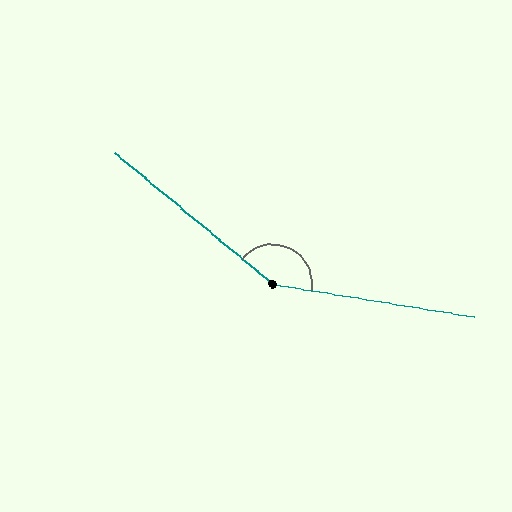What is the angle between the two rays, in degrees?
Approximately 149 degrees.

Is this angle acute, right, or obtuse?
It is obtuse.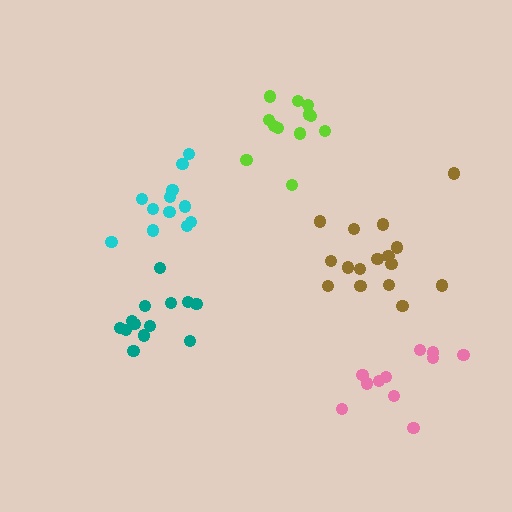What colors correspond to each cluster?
The clusters are colored: pink, teal, lime, cyan, brown.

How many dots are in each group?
Group 1: 11 dots, Group 2: 13 dots, Group 3: 12 dots, Group 4: 12 dots, Group 5: 16 dots (64 total).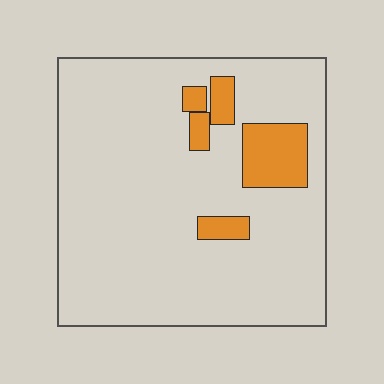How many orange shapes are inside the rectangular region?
5.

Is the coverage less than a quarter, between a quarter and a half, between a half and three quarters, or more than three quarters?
Less than a quarter.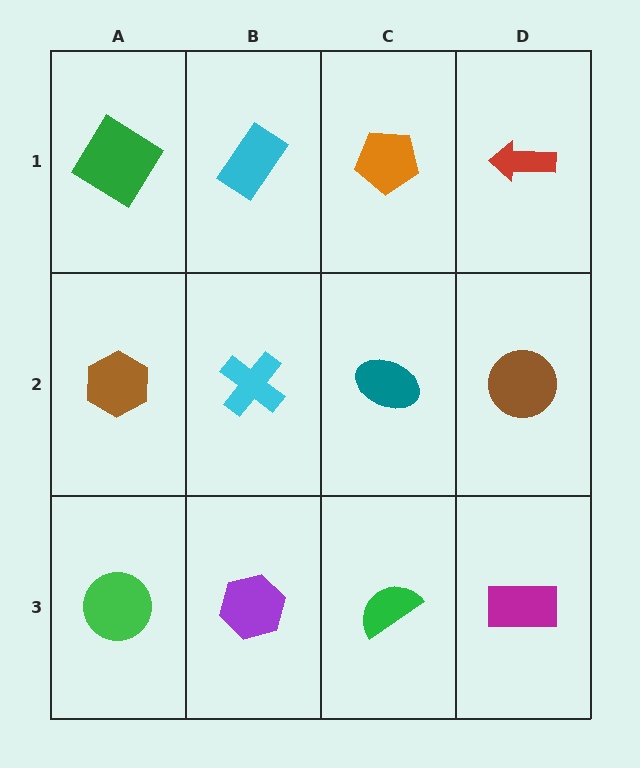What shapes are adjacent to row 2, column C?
An orange pentagon (row 1, column C), a green semicircle (row 3, column C), a cyan cross (row 2, column B), a brown circle (row 2, column D).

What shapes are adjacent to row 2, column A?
A green diamond (row 1, column A), a green circle (row 3, column A), a cyan cross (row 2, column B).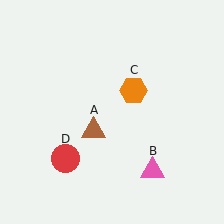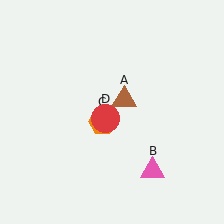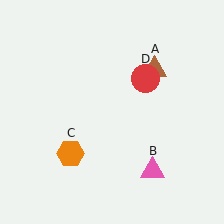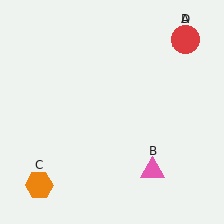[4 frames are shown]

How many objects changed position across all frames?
3 objects changed position: brown triangle (object A), orange hexagon (object C), red circle (object D).